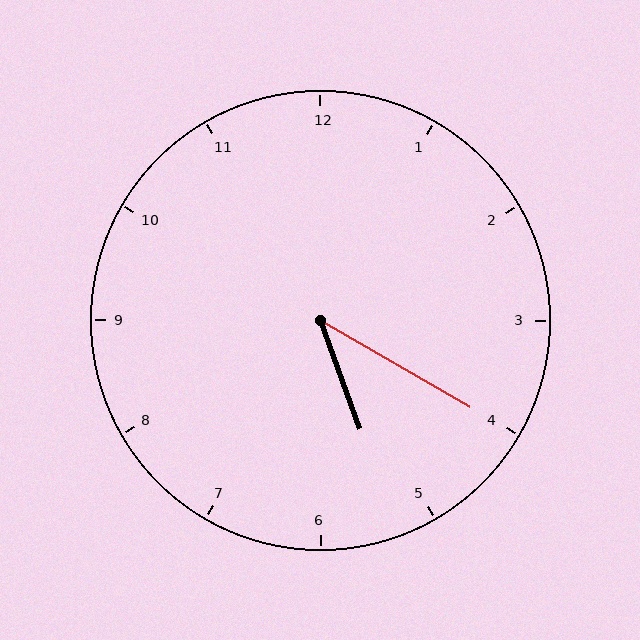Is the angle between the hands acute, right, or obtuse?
It is acute.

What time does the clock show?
5:20.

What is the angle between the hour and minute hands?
Approximately 40 degrees.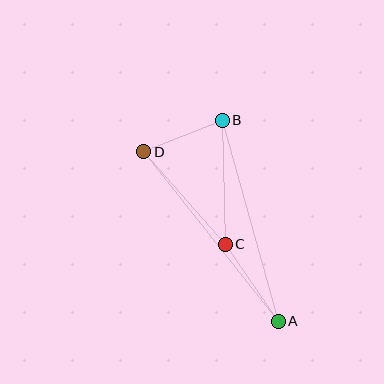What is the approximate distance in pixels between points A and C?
The distance between A and C is approximately 93 pixels.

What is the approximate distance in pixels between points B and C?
The distance between B and C is approximately 124 pixels.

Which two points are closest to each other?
Points B and D are closest to each other.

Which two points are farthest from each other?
Points A and D are farthest from each other.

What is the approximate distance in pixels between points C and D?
The distance between C and D is approximately 123 pixels.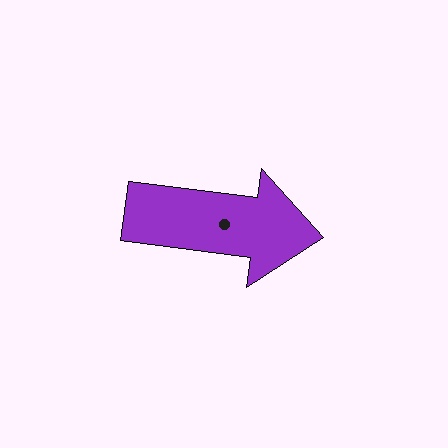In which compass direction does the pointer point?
East.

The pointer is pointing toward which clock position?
Roughly 3 o'clock.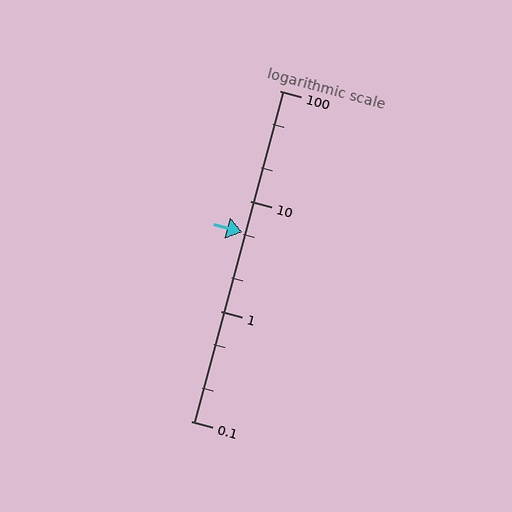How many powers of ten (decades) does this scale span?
The scale spans 3 decades, from 0.1 to 100.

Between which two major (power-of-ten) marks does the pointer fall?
The pointer is between 1 and 10.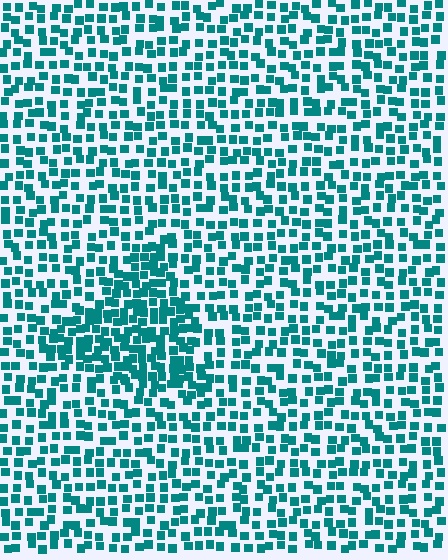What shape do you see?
I see a triangle.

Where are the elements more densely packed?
The elements are more densely packed inside the triangle boundary.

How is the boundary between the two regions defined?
The boundary is defined by a change in element density (approximately 1.7x ratio). All elements are the same color, size, and shape.